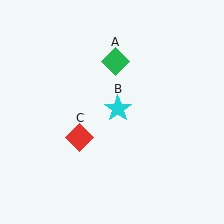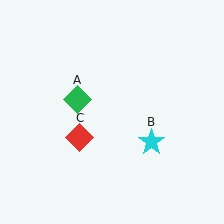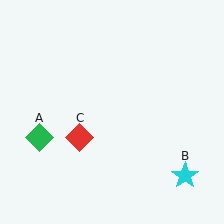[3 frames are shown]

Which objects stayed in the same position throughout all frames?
Red diamond (object C) remained stationary.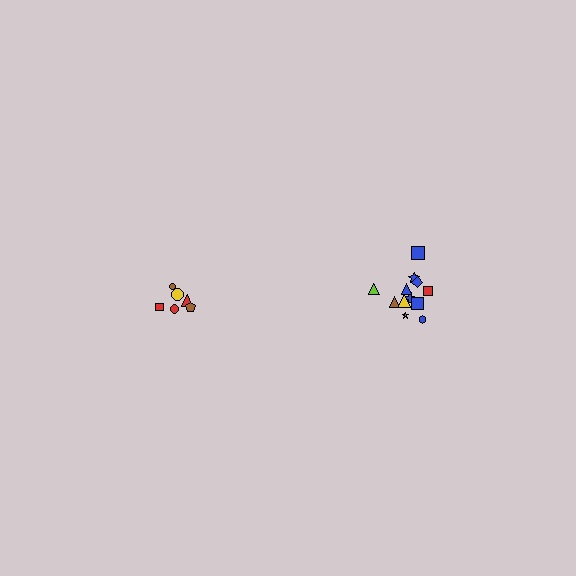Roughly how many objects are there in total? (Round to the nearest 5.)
Roughly 20 objects in total.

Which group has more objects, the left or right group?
The right group.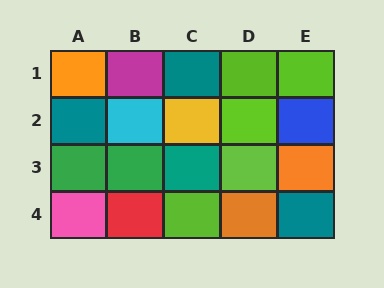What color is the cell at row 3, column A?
Green.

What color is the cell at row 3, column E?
Orange.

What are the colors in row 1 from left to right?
Orange, magenta, teal, lime, lime.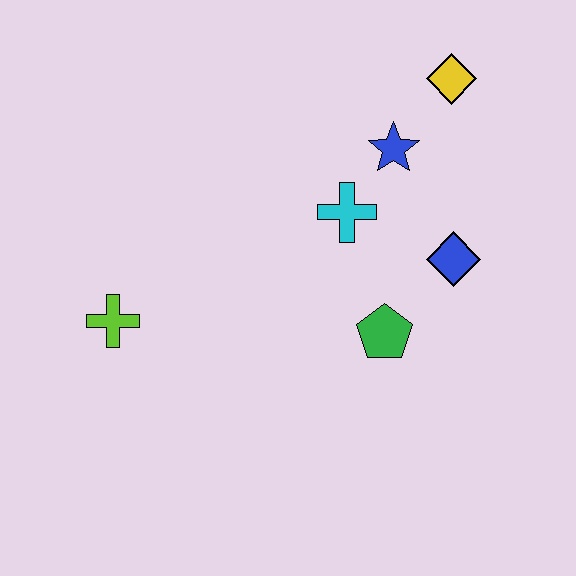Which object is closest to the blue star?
The cyan cross is closest to the blue star.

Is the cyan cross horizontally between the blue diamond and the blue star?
No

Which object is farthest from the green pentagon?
The lime cross is farthest from the green pentagon.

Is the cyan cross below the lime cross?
No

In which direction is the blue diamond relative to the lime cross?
The blue diamond is to the right of the lime cross.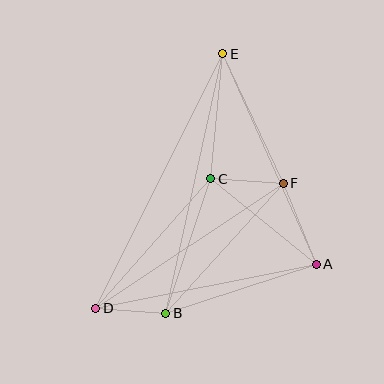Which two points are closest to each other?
Points B and D are closest to each other.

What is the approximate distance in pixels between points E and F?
The distance between E and F is approximately 143 pixels.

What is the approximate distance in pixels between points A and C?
The distance between A and C is approximately 136 pixels.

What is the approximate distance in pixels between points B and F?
The distance between B and F is approximately 175 pixels.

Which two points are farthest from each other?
Points D and E are farthest from each other.